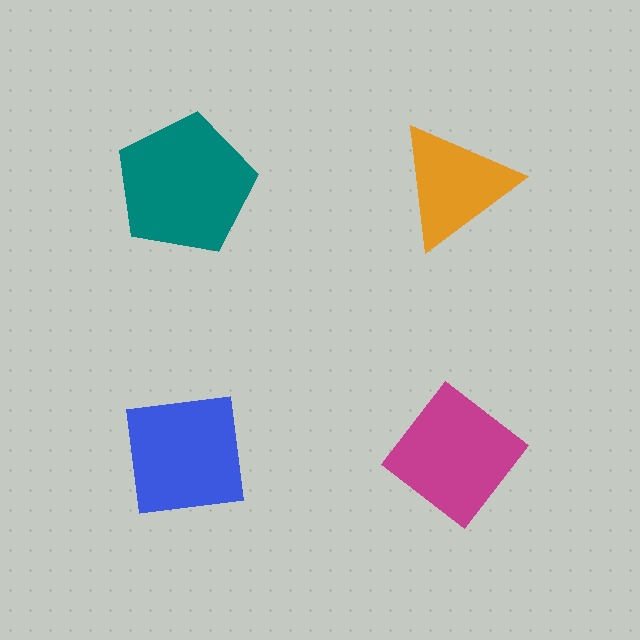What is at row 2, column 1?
A blue square.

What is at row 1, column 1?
A teal pentagon.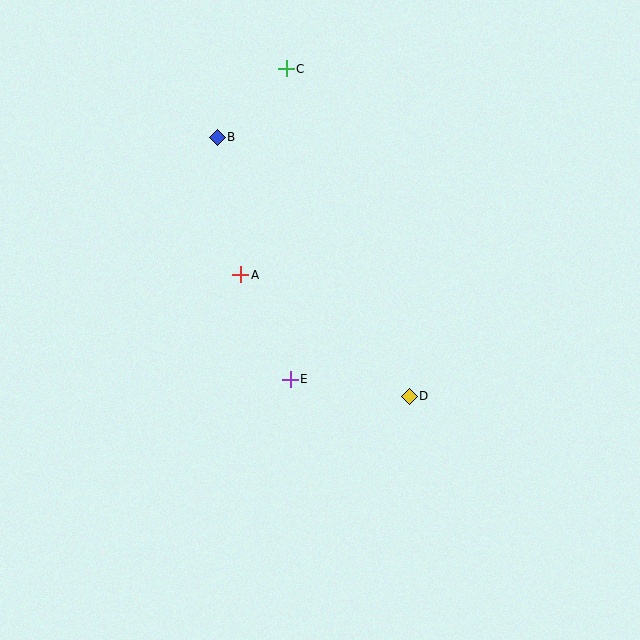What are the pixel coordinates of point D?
Point D is at (409, 396).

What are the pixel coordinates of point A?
Point A is at (241, 275).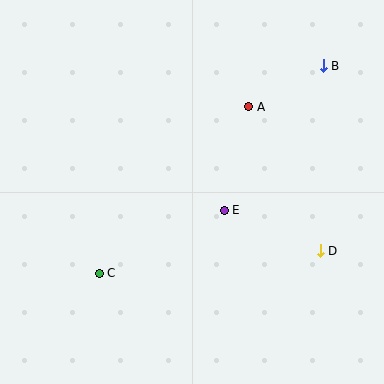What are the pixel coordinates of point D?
Point D is at (320, 251).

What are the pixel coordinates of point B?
Point B is at (323, 66).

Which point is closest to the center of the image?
Point E at (224, 210) is closest to the center.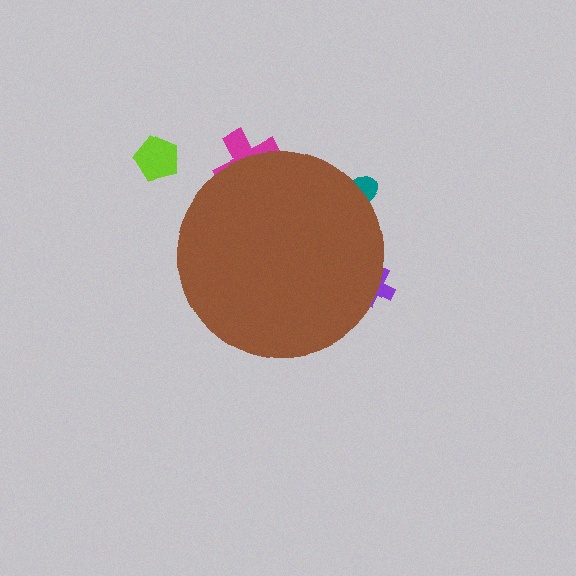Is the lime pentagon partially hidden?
No, the lime pentagon is fully visible.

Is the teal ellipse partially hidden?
Yes, the teal ellipse is partially hidden behind the brown circle.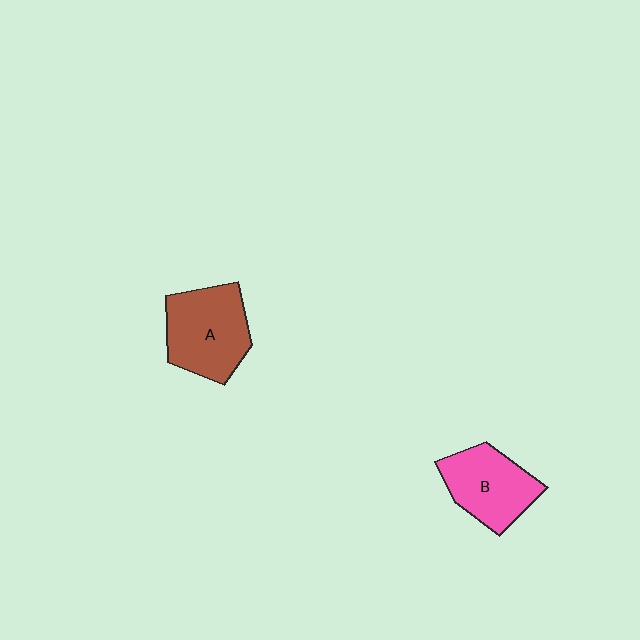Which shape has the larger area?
Shape A (brown).